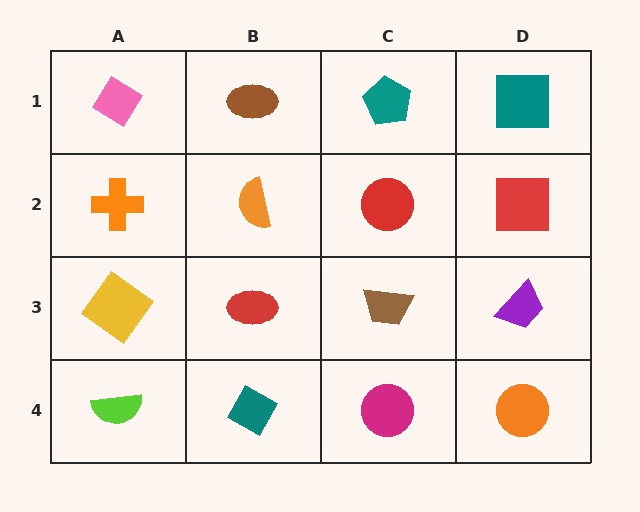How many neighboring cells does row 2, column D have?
3.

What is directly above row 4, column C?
A brown trapezoid.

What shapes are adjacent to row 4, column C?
A brown trapezoid (row 3, column C), a teal diamond (row 4, column B), an orange circle (row 4, column D).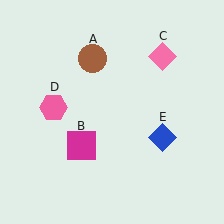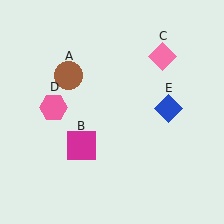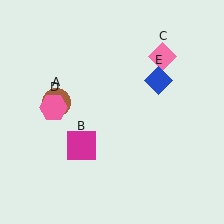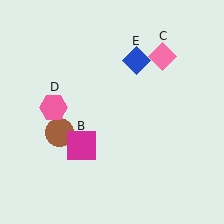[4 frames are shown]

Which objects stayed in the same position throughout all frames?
Magenta square (object B) and pink diamond (object C) and pink hexagon (object D) remained stationary.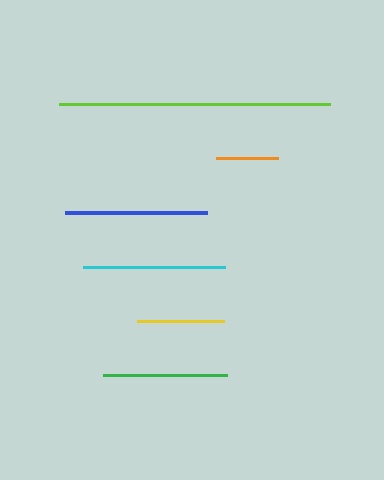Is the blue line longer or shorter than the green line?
The blue line is longer than the green line.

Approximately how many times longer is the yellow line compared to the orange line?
The yellow line is approximately 1.4 times the length of the orange line.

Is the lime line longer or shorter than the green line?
The lime line is longer than the green line.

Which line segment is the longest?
The lime line is the longest at approximately 271 pixels.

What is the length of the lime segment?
The lime segment is approximately 271 pixels long.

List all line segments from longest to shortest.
From longest to shortest: lime, cyan, blue, green, yellow, orange.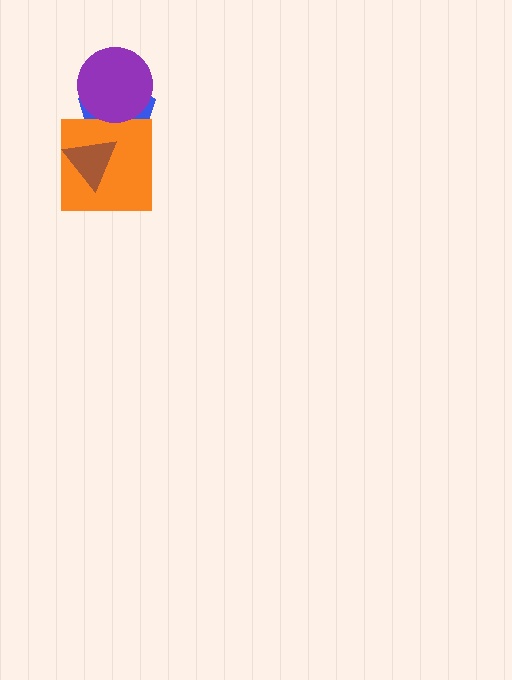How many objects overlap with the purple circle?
1 object overlaps with the purple circle.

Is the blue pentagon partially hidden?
Yes, it is partially covered by another shape.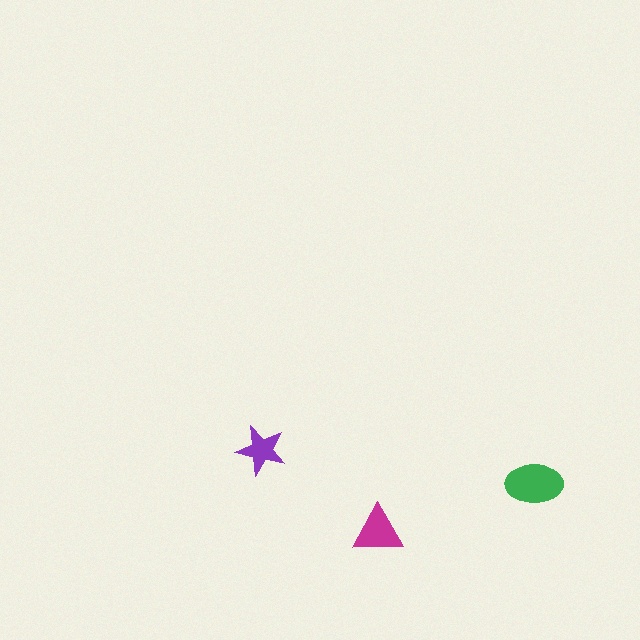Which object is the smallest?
The purple star.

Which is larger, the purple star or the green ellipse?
The green ellipse.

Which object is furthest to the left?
The purple star is leftmost.